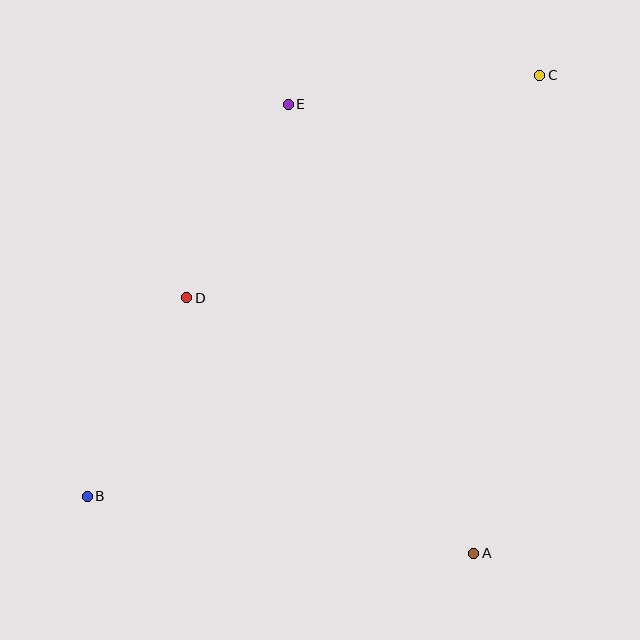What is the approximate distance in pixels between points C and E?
The distance between C and E is approximately 253 pixels.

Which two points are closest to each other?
Points D and E are closest to each other.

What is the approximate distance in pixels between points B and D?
The distance between B and D is approximately 222 pixels.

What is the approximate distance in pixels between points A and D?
The distance between A and D is approximately 384 pixels.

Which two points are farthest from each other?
Points B and C are farthest from each other.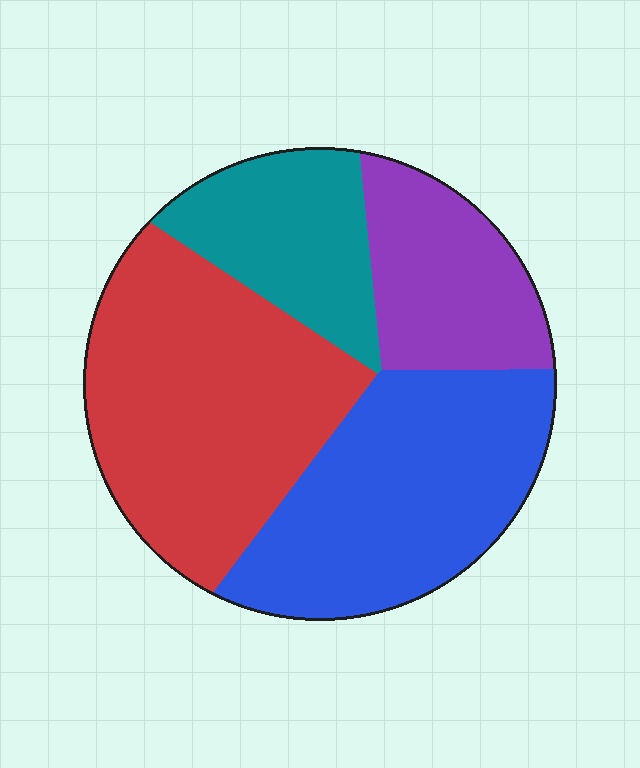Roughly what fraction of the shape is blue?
Blue takes up about one third (1/3) of the shape.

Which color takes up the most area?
Red, at roughly 35%.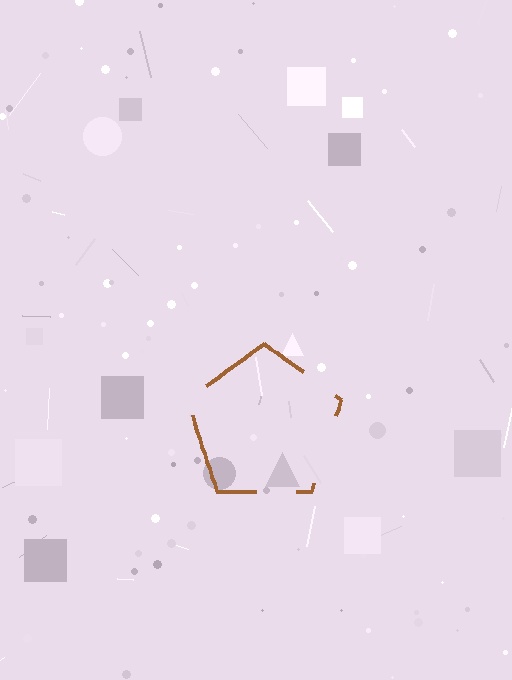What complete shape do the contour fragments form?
The contour fragments form a pentagon.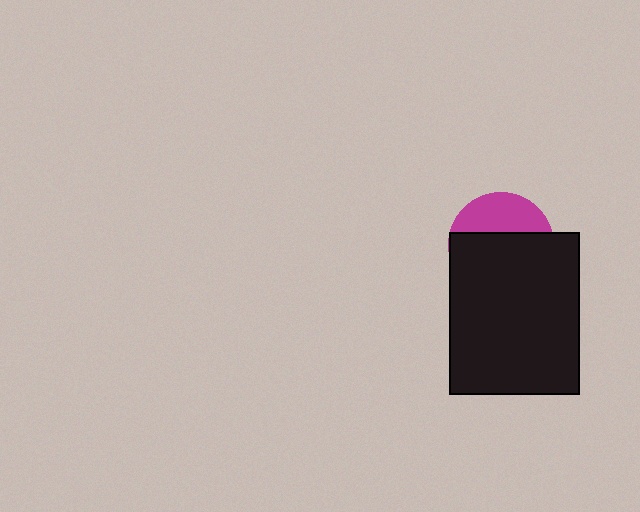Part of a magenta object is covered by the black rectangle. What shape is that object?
It is a circle.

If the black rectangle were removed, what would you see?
You would see the complete magenta circle.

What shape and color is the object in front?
The object in front is a black rectangle.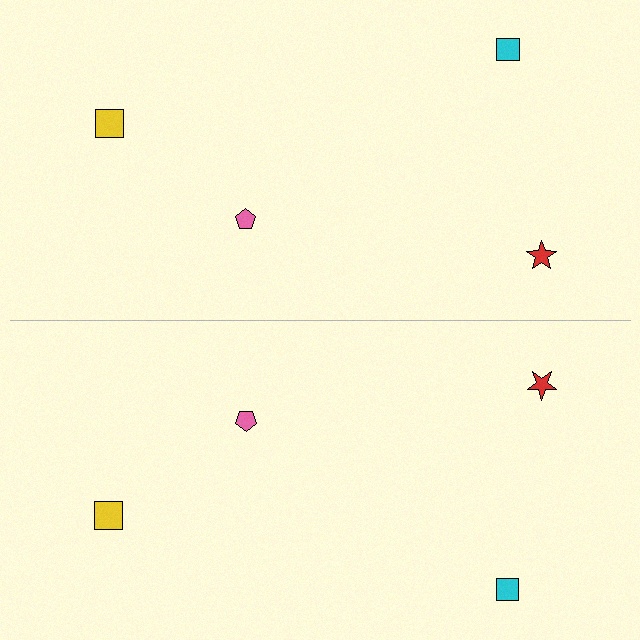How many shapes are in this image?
There are 8 shapes in this image.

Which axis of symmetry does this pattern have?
The pattern has a horizontal axis of symmetry running through the center of the image.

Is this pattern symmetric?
Yes, this pattern has bilateral (reflection) symmetry.